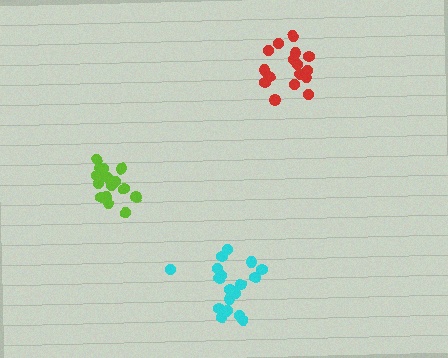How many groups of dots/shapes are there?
There are 3 groups.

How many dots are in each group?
Group 1: 17 dots, Group 2: 19 dots, Group 3: 15 dots (51 total).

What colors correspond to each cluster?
The clusters are colored: red, cyan, lime.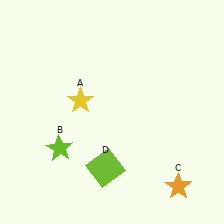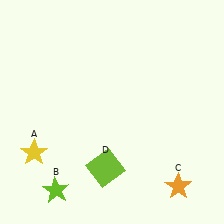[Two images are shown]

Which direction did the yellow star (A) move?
The yellow star (A) moved down.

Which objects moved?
The objects that moved are: the yellow star (A), the lime star (B).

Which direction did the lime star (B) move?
The lime star (B) moved down.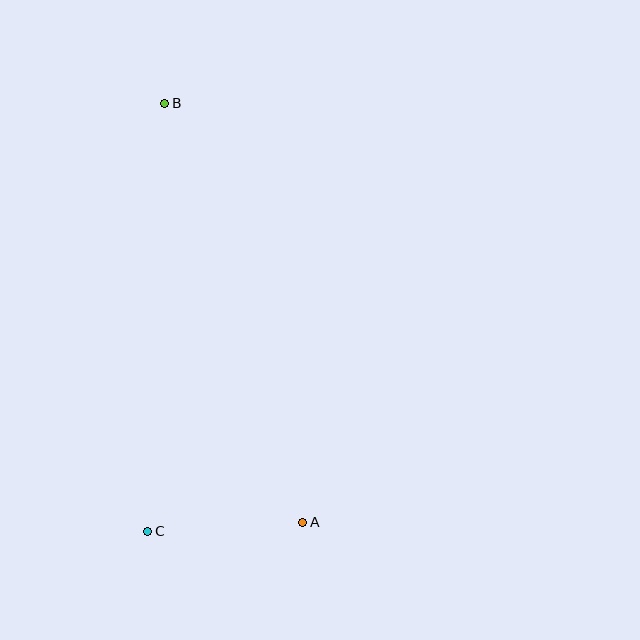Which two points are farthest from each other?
Points A and B are farthest from each other.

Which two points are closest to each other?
Points A and C are closest to each other.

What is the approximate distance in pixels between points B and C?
The distance between B and C is approximately 428 pixels.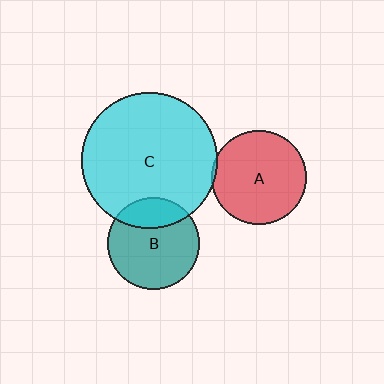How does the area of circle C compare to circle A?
Approximately 2.1 times.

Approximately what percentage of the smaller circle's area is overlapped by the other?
Approximately 5%.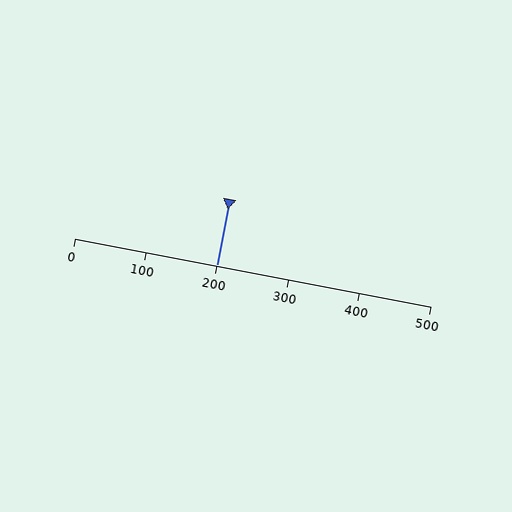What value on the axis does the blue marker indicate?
The marker indicates approximately 200.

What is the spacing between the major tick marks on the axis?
The major ticks are spaced 100 apart.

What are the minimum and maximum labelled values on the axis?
The axis runs from 0 to 500.